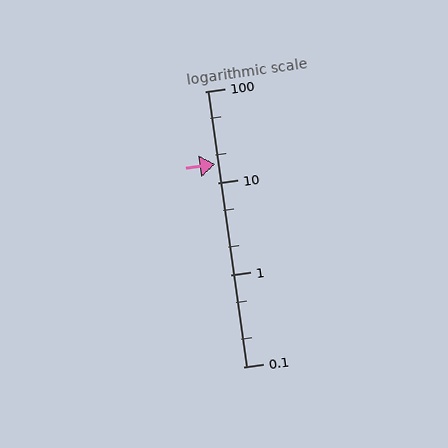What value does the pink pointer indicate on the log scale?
The pointer indicates approximately 16.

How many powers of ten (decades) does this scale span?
The scale spans 3 decades, from 0.1 to 100.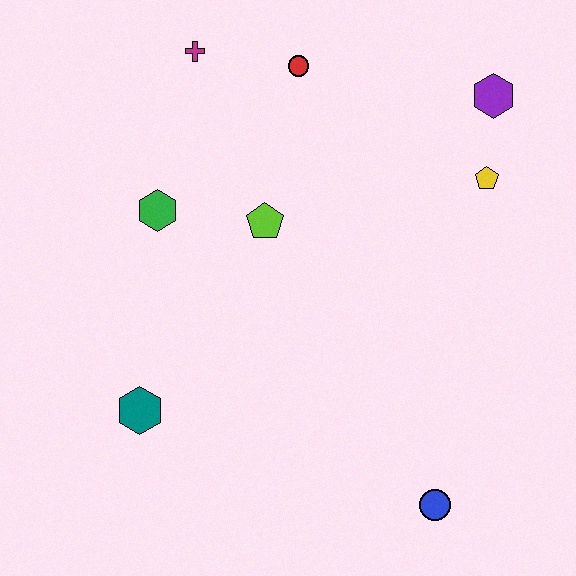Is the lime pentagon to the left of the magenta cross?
No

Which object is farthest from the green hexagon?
The blue circle is farthest from the green hexagon.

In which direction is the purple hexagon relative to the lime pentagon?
The purple hexagon is to the right of the lime pentagon.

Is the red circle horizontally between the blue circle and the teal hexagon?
Yes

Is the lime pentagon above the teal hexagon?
Yes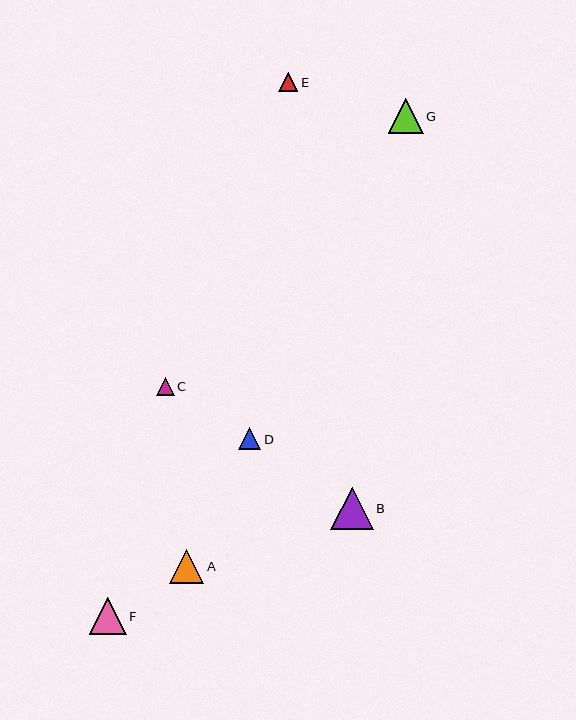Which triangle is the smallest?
Triangle C is the smallest with a size of approximately 18 pixels.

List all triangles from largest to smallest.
From largest to smallest: B, F, G, A, D, E, C.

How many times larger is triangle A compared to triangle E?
Triangle A is approximately 1.8 times the size of triangle E.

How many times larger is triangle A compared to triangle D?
Triangle A is approximately 1.5 times the size of triangle D.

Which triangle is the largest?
Triangle B is the largest with a size of approximately 43 pixels.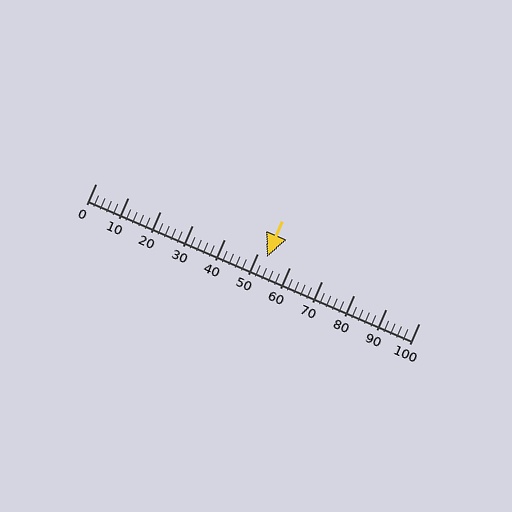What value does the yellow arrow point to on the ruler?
The yellow arrow points to approximately 53.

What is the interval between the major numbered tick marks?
The major tick marks are spaced 10 units apart.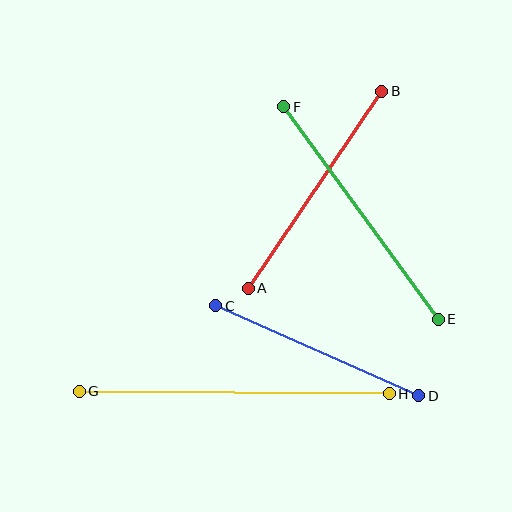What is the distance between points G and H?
The distance is approximately 310 pixels.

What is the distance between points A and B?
The distance is approximately 238 pixels.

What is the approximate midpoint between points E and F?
The midpoint is at approximately (361, 213) pixels.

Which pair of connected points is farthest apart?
Points G and H are farthest apart.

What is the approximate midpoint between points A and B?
The midpoint is at approximately (315, 190) pixels.